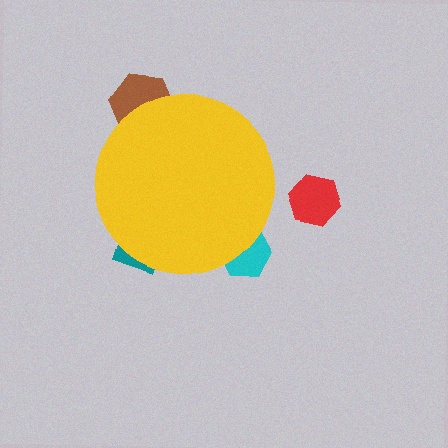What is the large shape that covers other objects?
A yellow circle.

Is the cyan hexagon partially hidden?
Yes, the cyan hexagon is partially hidden behind the yellow circle.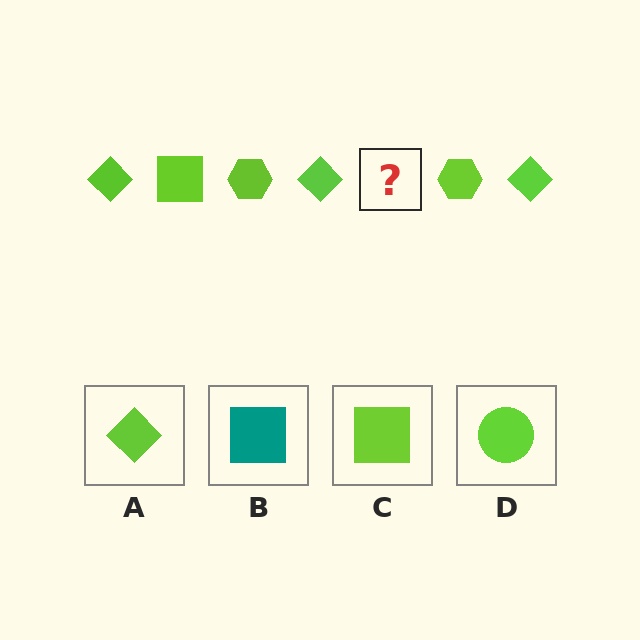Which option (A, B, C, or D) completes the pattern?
C.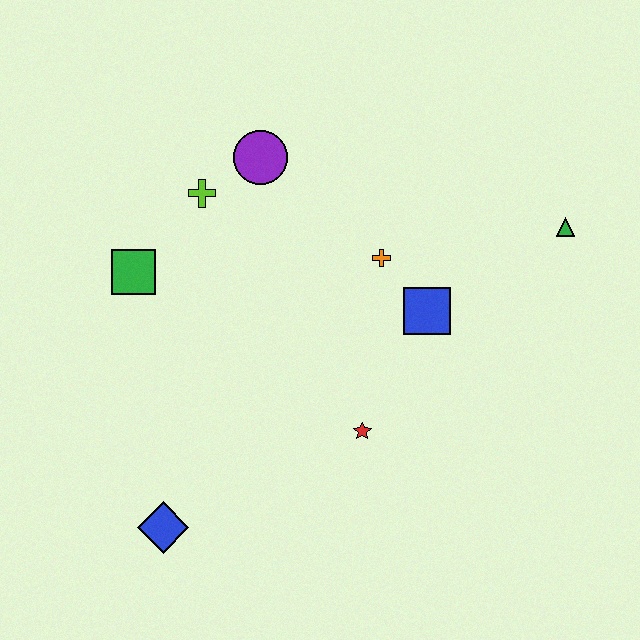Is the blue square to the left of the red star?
No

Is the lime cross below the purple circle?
Yes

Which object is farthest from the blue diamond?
The green triangle is farthest from the blue diamond.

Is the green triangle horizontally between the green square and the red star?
No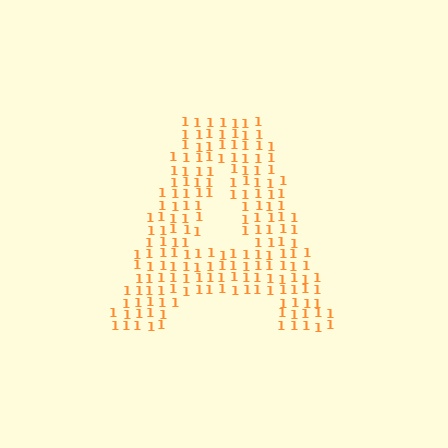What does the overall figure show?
The overall figure shows the letter A.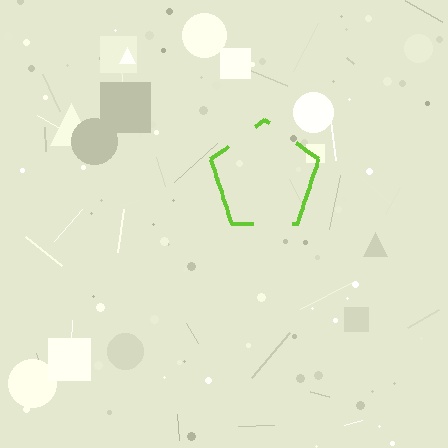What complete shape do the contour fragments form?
The contour fragments form a pentagon.